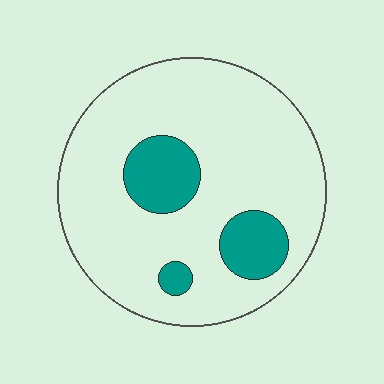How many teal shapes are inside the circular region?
3.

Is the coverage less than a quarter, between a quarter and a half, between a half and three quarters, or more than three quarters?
Less than a quarter.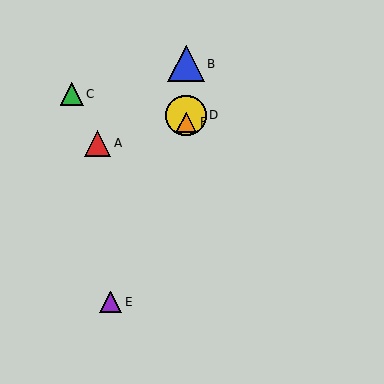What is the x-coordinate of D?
Object D is at x≈186.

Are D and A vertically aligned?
No, D is at x≈186 and A is at x≈98.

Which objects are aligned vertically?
Objects B, D, F are aligned vertically.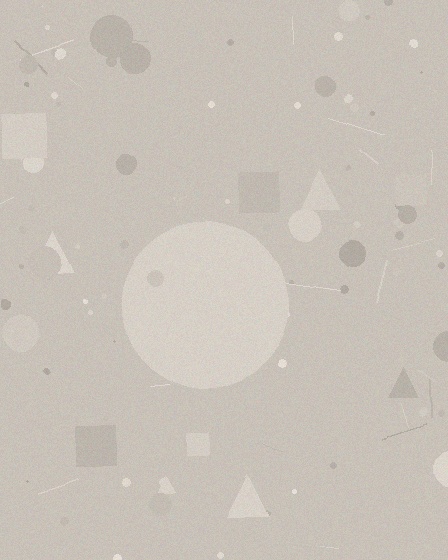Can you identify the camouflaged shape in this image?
The camouflaged shape is a circle.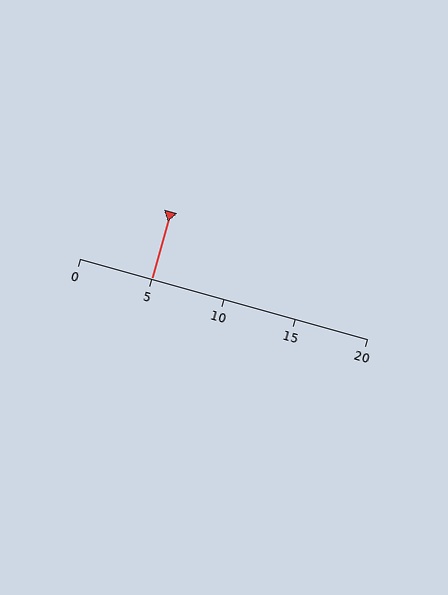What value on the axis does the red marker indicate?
The marker indicates approximately 5.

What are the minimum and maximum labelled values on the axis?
The axis runs from 0 to 20.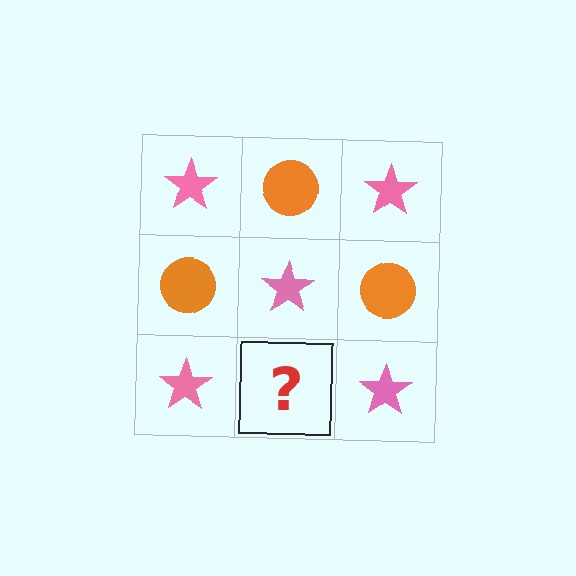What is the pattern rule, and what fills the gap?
The rule is that it alternates pink star and orange circle in a checkerboard pattern. The gap should be filled with an orange circle.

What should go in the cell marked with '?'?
The missing cell should contain an orange circle.